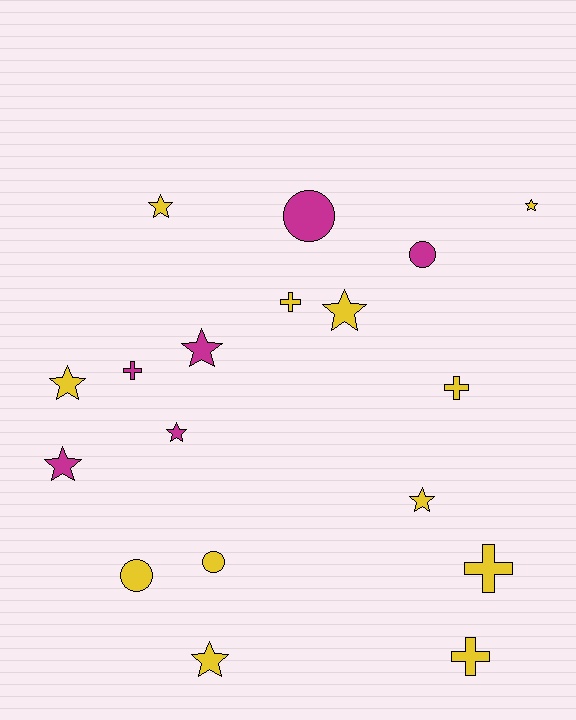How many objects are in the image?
There are 18 objects.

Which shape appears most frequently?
Star, with 9 objects.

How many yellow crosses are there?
There are 4 yellow crosses.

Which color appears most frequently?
Yellow, with 12 objects.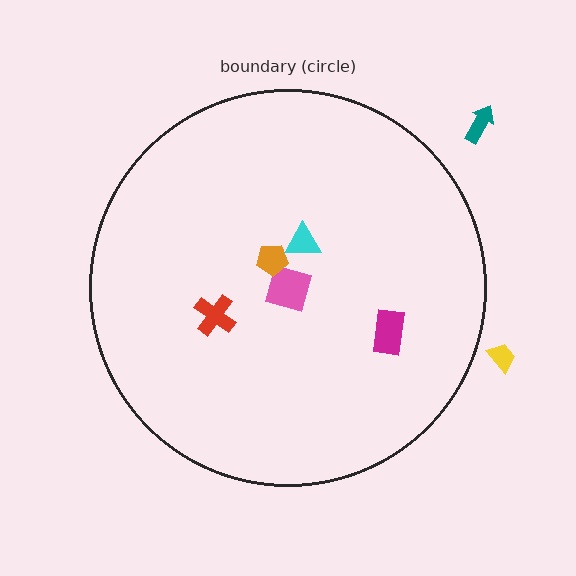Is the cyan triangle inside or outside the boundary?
Inside.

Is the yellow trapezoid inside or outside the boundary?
Outside.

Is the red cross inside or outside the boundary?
Inside.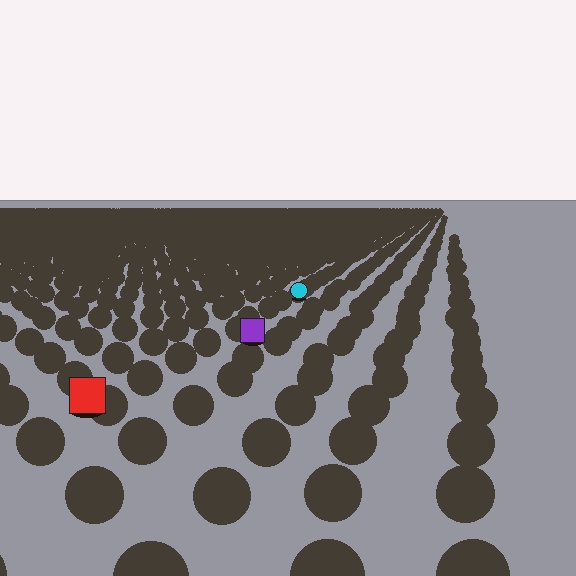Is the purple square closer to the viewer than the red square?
No. The red square is closer — you can tell from the texture gradient: the ground texture is coarser near it.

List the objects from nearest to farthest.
From nearest to farthest: the red square, the purple square, the cyan circle.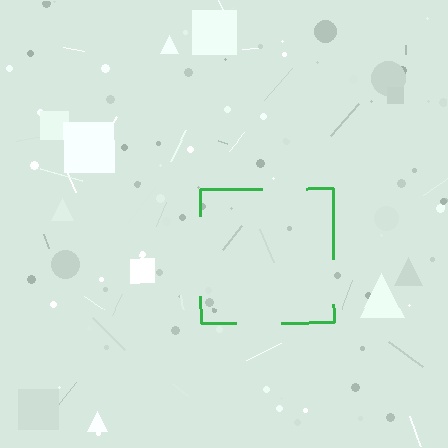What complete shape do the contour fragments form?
The contour fragments form a square.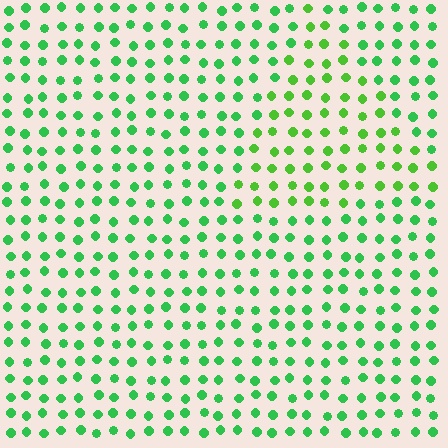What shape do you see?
I see a triangle.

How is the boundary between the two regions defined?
The boundary is defined purely by a slight shift in hue (about 23 degrees). Spacing, size, and orientation are identical on both sides.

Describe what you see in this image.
The image is filled with small green elements in a uniform arrangement. A triangle-shaped region is visible where the elements are tinted to a slightly different hue, forming a subtle color boundary.